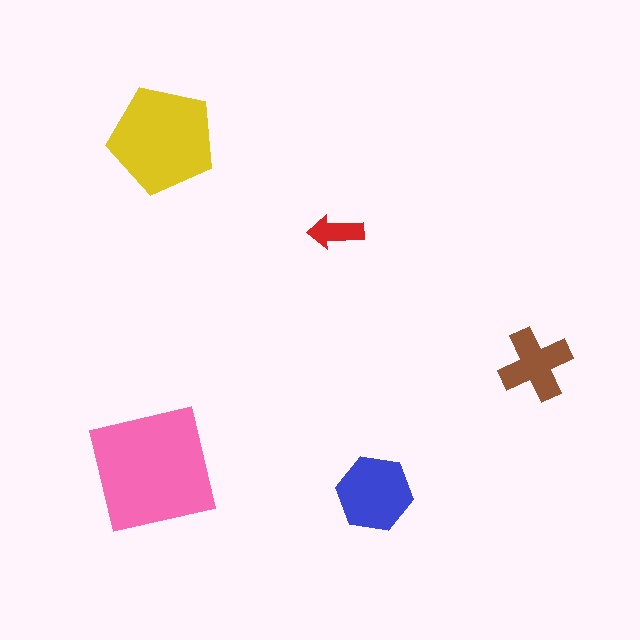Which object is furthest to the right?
The brown cross is rightmost.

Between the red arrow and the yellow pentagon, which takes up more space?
The yellow pentagon.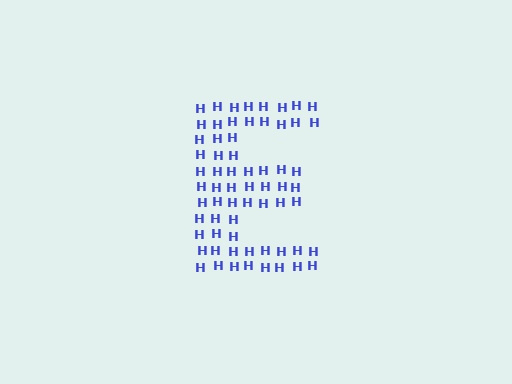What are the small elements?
The small elements are letter H's.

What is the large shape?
The large shape is the letter E.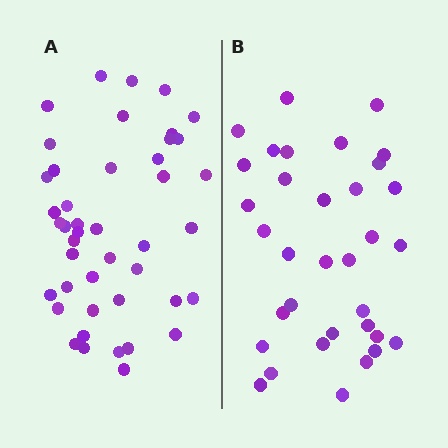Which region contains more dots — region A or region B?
Region A (the left region) has more dots.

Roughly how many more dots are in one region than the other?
Region A has roughly 10 or so more dots than region B.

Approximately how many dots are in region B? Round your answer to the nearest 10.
About 30 dots. (The exact count is 34, which rounds to 30.)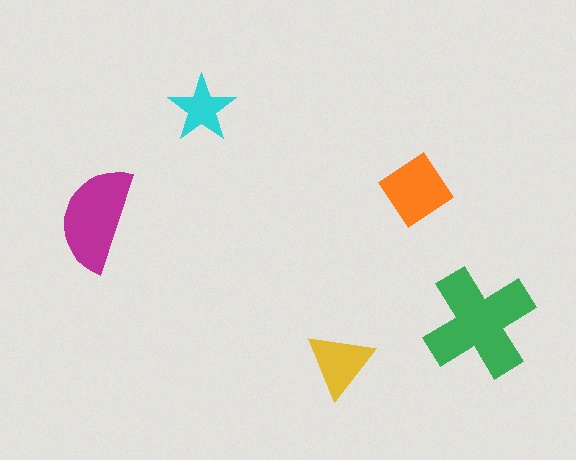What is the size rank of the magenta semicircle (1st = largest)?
2nd.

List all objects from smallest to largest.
The cyan star, the yellow triangle, the orange diamond, the magenta semicircle, the green cross.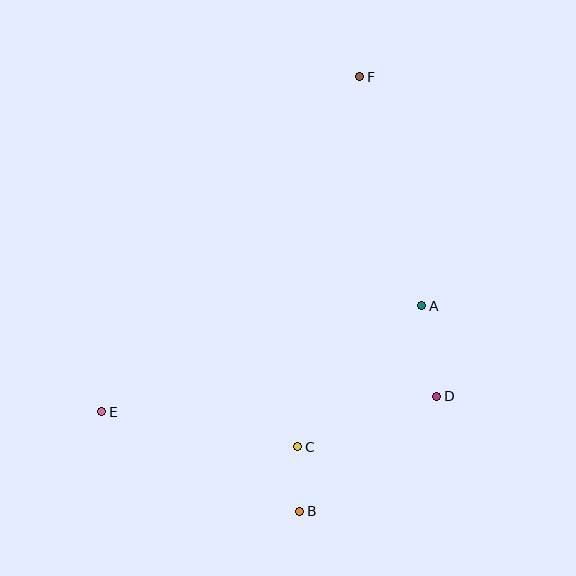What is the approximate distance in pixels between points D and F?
The distance between D and F is approximately 329 pixels.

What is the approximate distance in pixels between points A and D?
The distance between A and D is approximately 92 pixels.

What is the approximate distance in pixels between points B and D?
The distance between B and D is approximately 179 pixels.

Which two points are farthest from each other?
Points B and F are farthest from each other.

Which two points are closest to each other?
Points B and C are closest to each other.